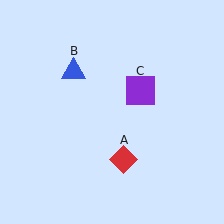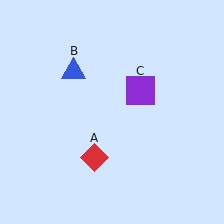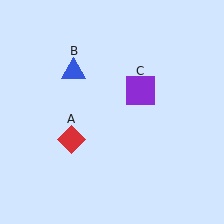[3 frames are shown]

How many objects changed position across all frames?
1 object changed position: red diamond (object A).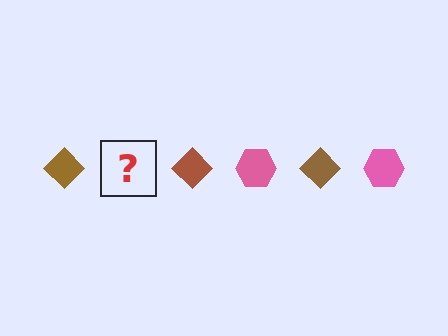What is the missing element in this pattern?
The missing element is a pink hexagon.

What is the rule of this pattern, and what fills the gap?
The rule is that the pattern alternates between brown diamond and pink hexagon. The gap should be filled with a pink hexagon.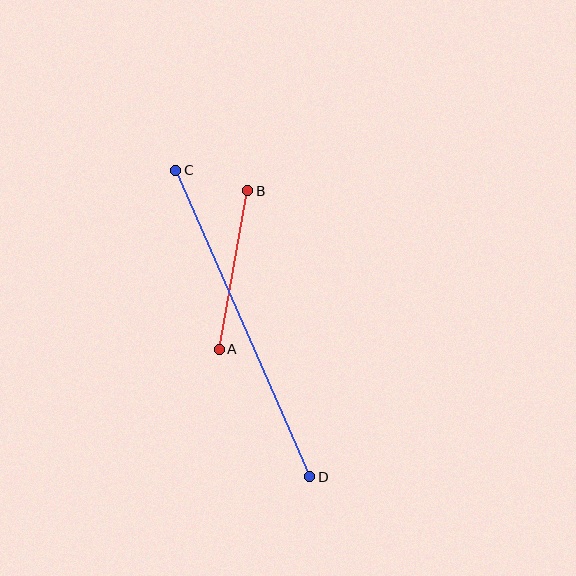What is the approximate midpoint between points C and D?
The midpoint is at approximately (243, 323) pixels.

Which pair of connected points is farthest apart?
Points C and D are farthest apart.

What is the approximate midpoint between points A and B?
The midpoint is at approximately (234, 270) pixels.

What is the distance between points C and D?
The distance is approximately 334 pixels.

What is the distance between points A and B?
The distance is approximately 161 pixels.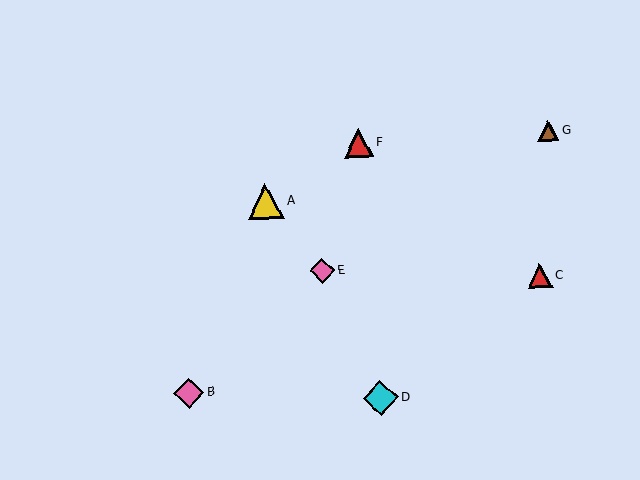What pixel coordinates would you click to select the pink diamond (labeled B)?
Click at (189, 393) to select the pink diamond B.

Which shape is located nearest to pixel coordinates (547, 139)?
The brown triangle (labeled G) at (548, 130) is nearest to that location.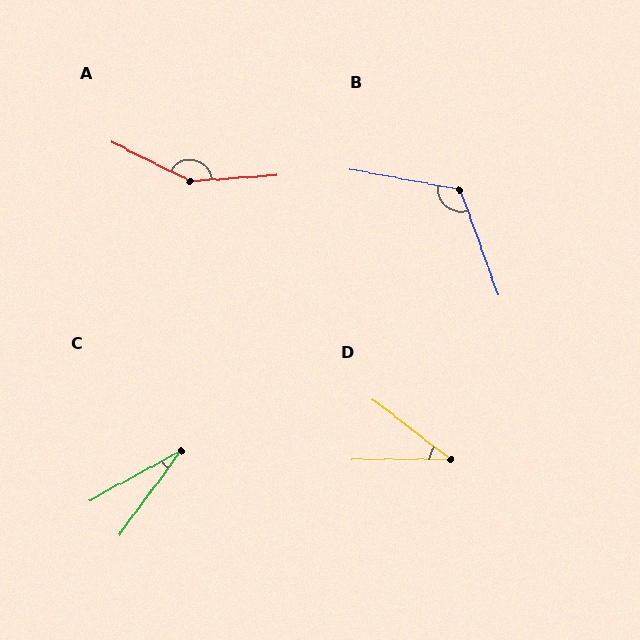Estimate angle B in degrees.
Approximately 120 degrees.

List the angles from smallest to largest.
C (25°), D (38°), B (120°), A (150°).